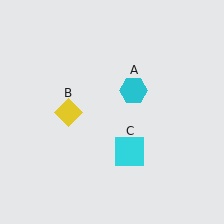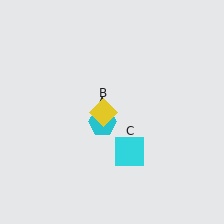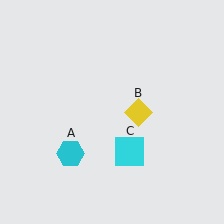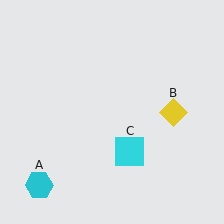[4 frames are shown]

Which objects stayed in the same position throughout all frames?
Cyan square (object C) remained stationary.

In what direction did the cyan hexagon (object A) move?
The cyan hexagon (object A) moved down and to the left.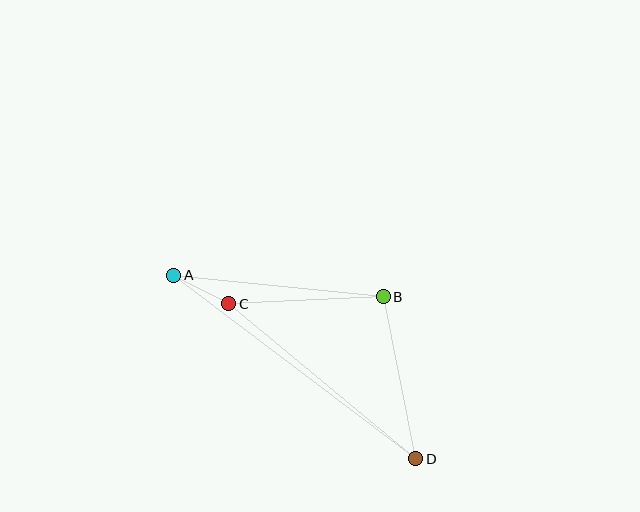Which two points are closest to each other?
Points A and C are closest to each other.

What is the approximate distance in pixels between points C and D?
The distance between C and D is approximately 243 pixels.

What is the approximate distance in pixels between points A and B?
The distance between A and B is approximately 211 pixels.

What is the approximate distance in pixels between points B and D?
The distance between B and D is approximately 165 pixels.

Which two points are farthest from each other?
Points A and D are farthest from each other.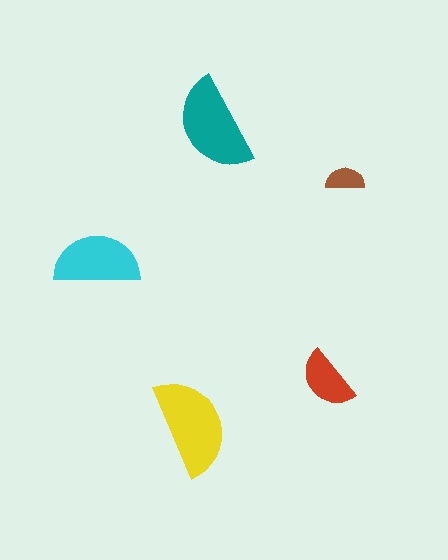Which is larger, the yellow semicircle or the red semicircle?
The yellow one.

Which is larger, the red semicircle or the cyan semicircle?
The cyan one.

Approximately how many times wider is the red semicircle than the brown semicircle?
About 1.5 times wider.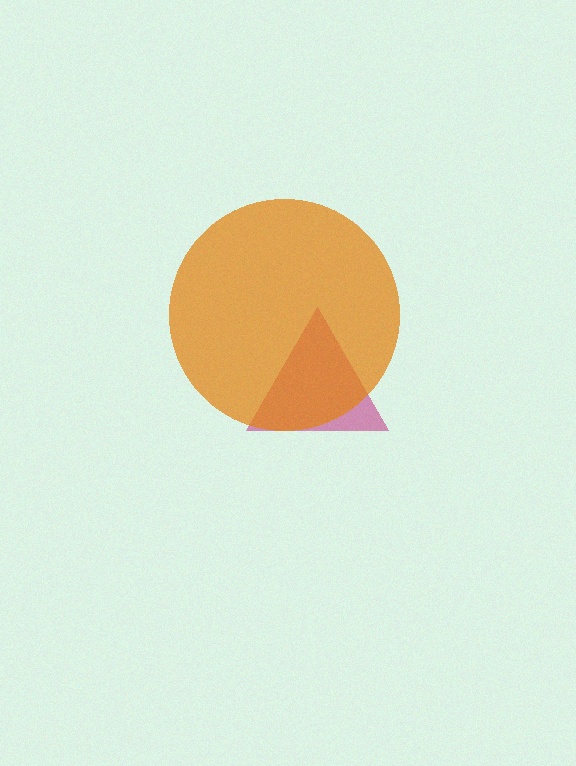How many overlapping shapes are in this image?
There are 2 overlapping shapes in the image.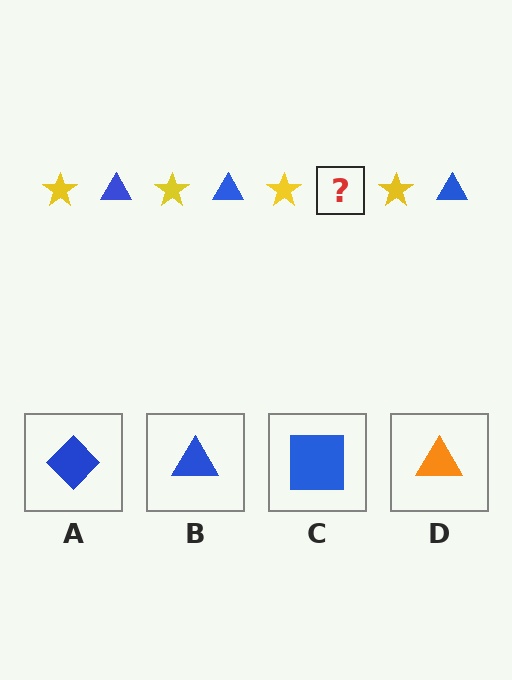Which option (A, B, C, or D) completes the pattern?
B.